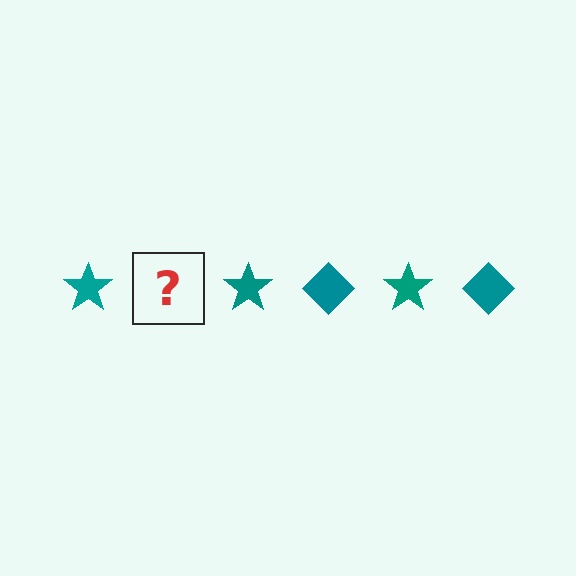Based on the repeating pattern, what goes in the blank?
The blank should be a teal diamond.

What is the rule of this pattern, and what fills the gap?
The rule is that the pattern cycles through star, diamond shapes in teal. The gap should be filled with a teal diamond.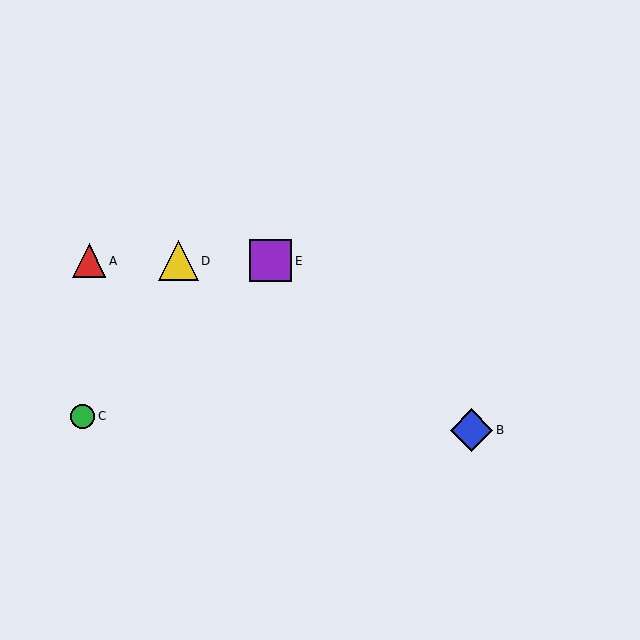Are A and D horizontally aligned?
Yes, both are at y≈261.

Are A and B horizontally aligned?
No, A is at y≈261 and B is at y≈430.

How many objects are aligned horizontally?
3 objects (A, D, E) are aligned horizontally.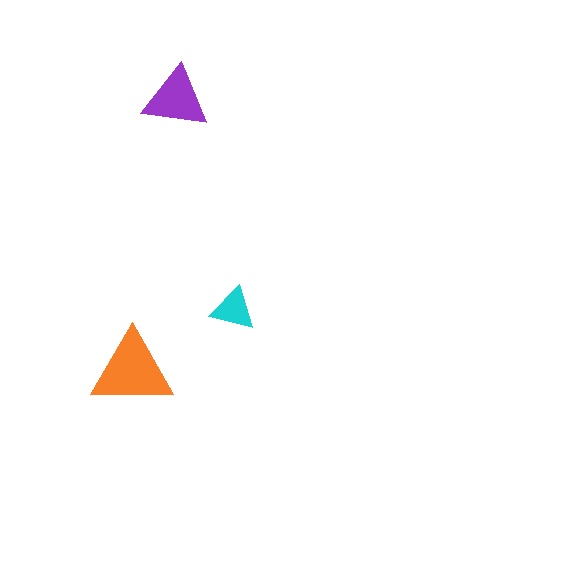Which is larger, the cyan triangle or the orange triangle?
The orange one.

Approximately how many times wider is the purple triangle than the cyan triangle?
About 1.5 times wider.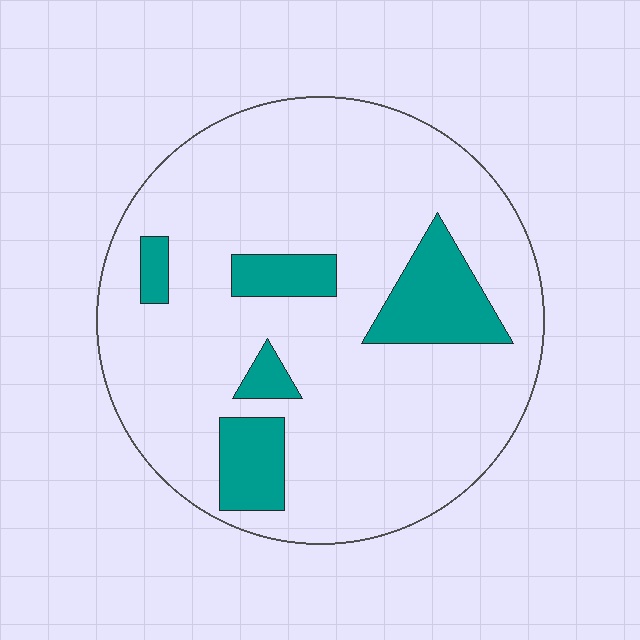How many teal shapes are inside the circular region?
5.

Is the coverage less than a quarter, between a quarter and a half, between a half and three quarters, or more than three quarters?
Less than a quarter.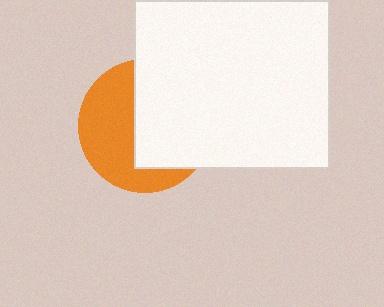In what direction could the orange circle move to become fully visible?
The orange circle could move left. That would shift it out from behind the white rectangle entirely.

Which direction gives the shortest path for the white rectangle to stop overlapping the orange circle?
Moving right gives the shortest separation.